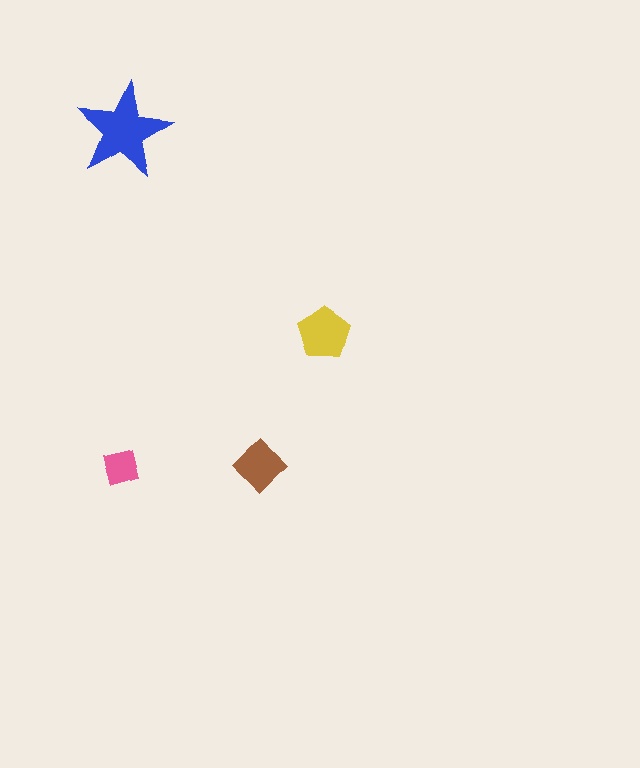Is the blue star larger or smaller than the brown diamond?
Larger.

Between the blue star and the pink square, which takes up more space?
The blue star.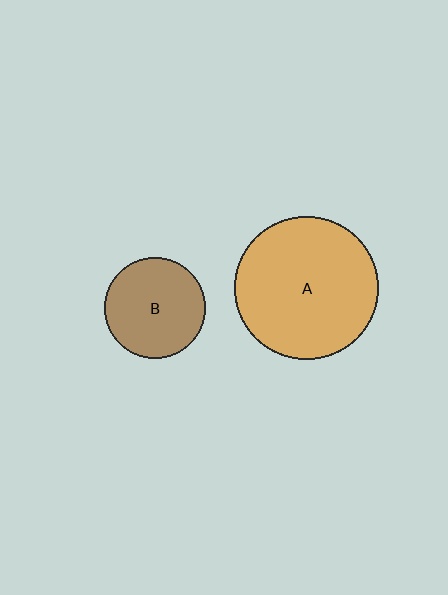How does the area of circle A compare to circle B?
Approximately 2.0 times.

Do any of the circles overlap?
No, none of the circles overlap.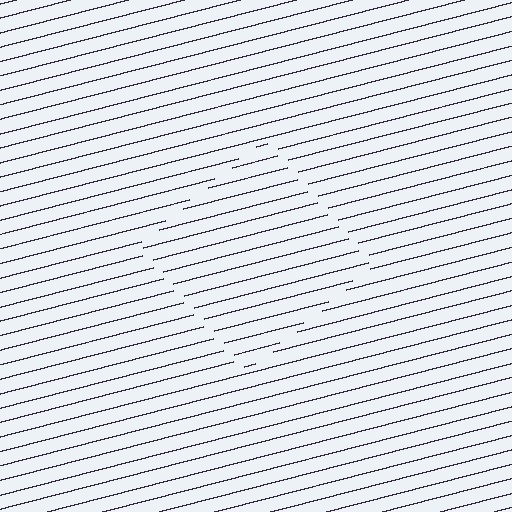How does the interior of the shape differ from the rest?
The interior of the shape contains the same grating, shifted by half a period — the contour is defined by the phase discontinuity where line-ends from the inner and outer gratings abut.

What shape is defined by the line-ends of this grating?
An illusory square. The interior of the shape contains the same grating, shifted by half a period — the contour is defined by the phase discontinuity where line-ends from the inner and outer gratings abut.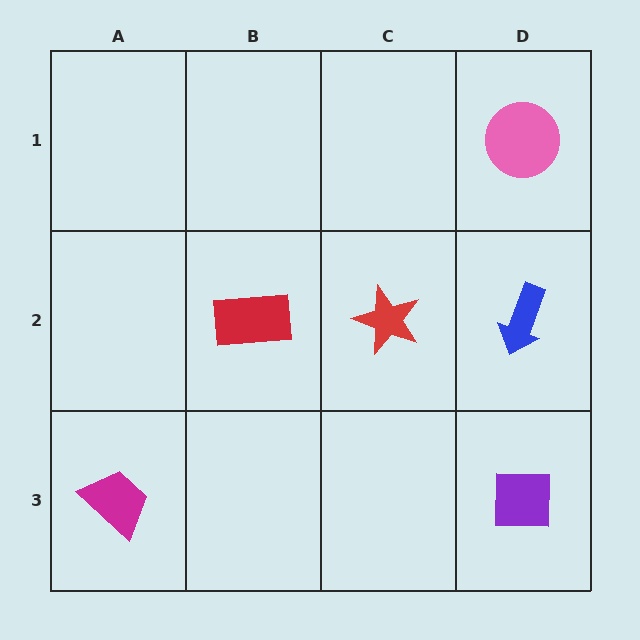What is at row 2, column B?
A red rectangle.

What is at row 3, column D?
A purple square.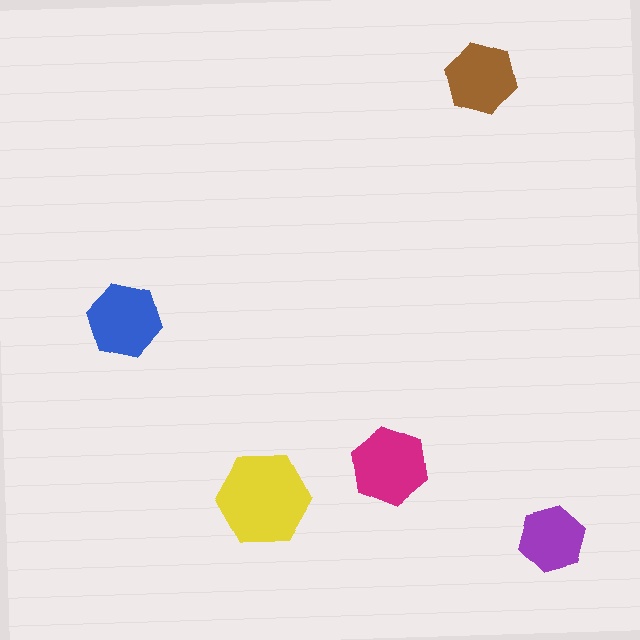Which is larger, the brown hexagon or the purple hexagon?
The brown one.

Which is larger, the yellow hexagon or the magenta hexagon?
The yellow one.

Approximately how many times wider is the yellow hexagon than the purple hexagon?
About 1.5 times wider.